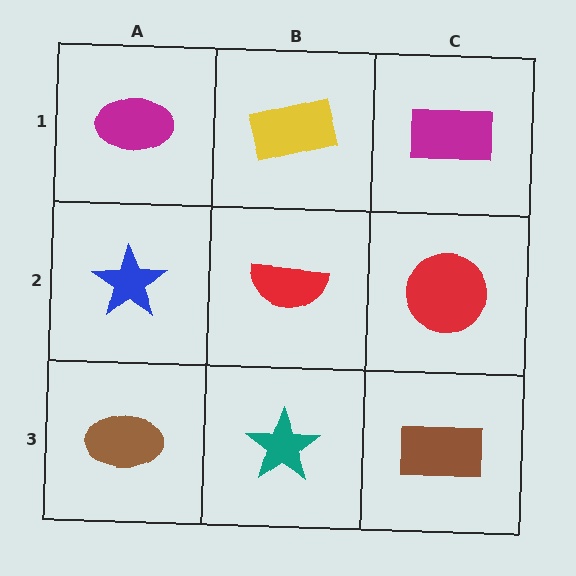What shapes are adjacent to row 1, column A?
A blue star (row 2, column A), a yellow rectangle (row 1, column B).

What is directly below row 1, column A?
A blue star.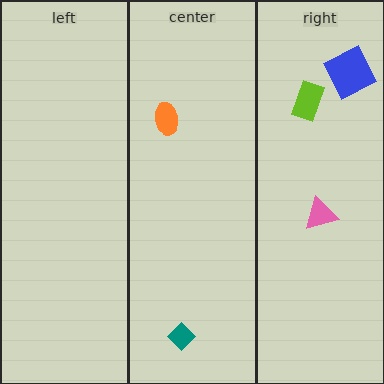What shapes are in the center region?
The teal diamond, the orange ellipse.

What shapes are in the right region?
The lime rectangle, the blue square, the pink triangle.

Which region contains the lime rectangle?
The right region.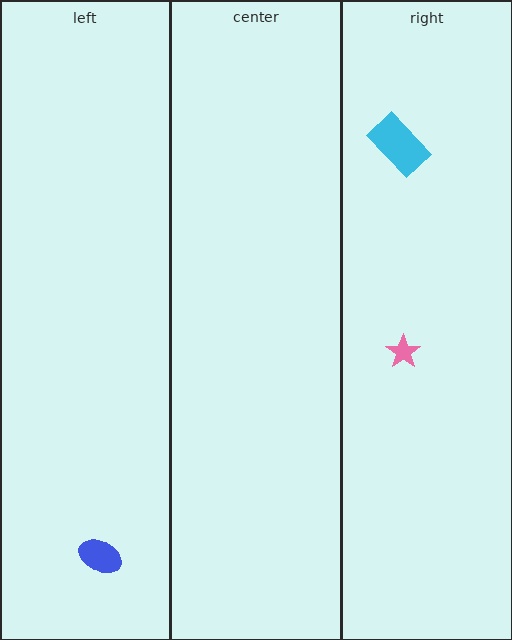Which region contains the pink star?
The right region.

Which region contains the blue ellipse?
The left region.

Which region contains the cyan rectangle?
The right region.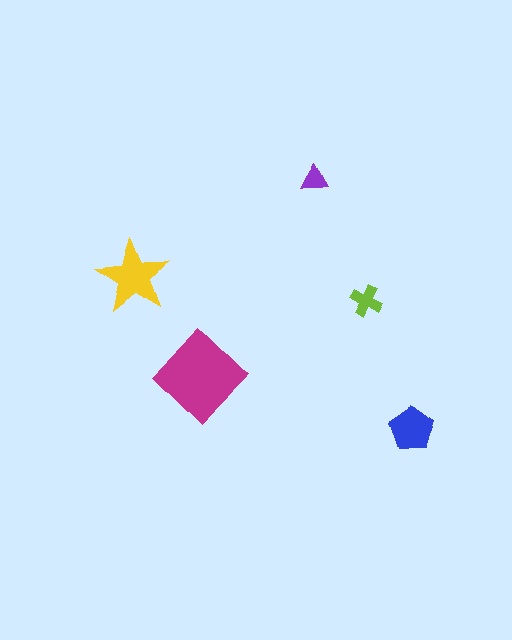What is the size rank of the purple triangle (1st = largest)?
5th.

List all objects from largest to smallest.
The magenta diamond, the yellow star, the blue pentagon, the lime cross, the purple triangle.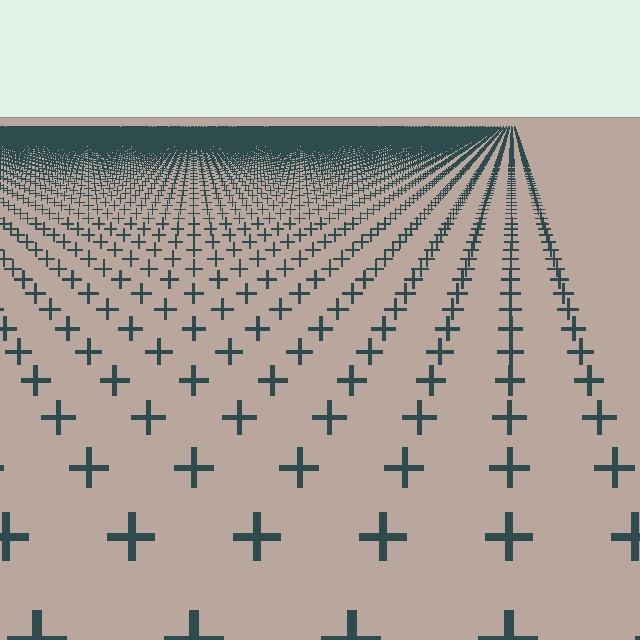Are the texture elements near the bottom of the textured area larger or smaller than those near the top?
Larger. Near the bottom, elements are closer to the viewer and appear at a bigger on-screen size.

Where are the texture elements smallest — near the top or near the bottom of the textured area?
Near the top.